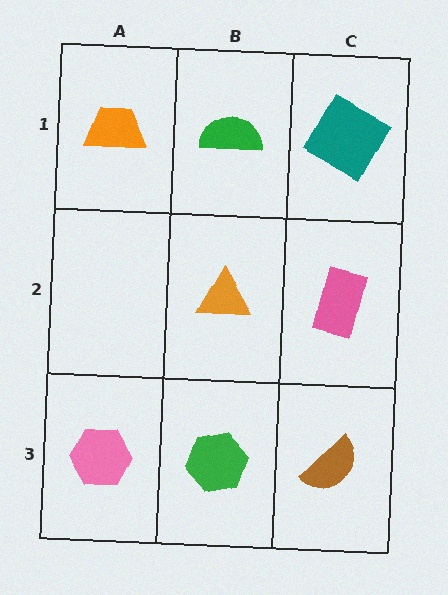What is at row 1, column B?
A green semicircle.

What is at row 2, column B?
An orange triangle.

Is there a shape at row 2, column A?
No, that cell is empty.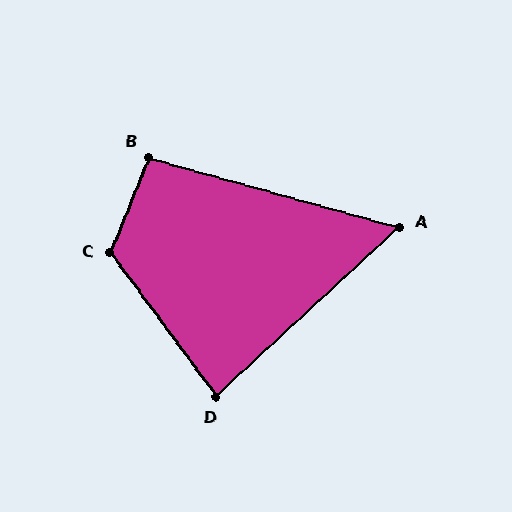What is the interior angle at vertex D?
Approximately 84 degrees (acute).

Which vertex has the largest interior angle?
C, at approximately 122 degrees.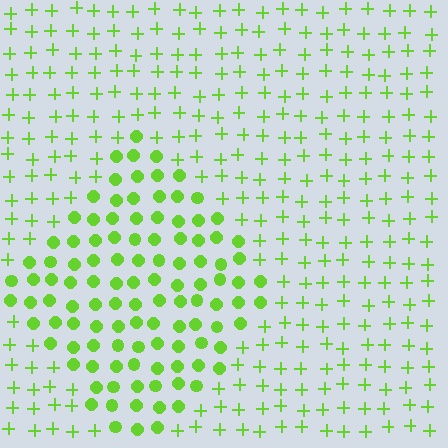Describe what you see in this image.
The image is filled with small lime elements arranged in a uniform grid. A diamond-shaped region contains circles, while the surrounding area contains plus signs. The boundary is defined purely by the change in element shape.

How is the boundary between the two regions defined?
The boundary is defined by a change in element shape: circles inside vs. plus signs outside. All elements share the same color and spacing.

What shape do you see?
I see a diamond.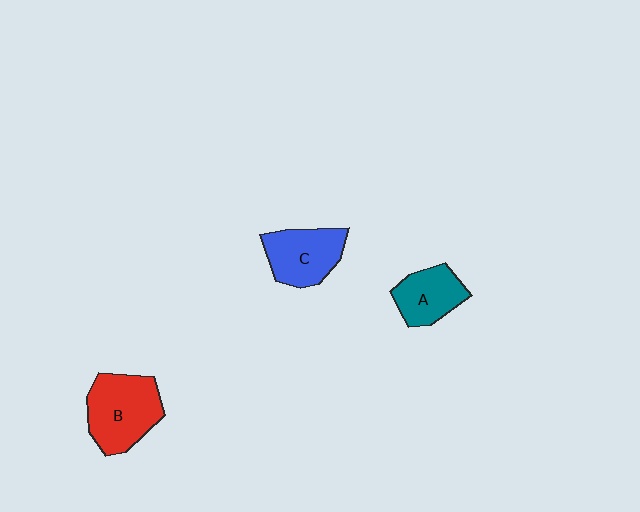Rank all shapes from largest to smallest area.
From largest to smallest: B (red), C (blue), A (teal).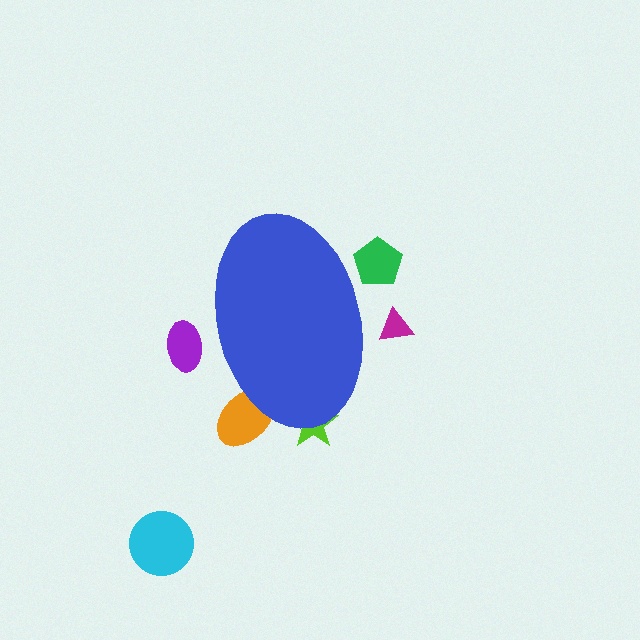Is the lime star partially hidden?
Yes, the lime star is partially hidden behind the blue ellipse.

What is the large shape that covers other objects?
A blue ellipse.